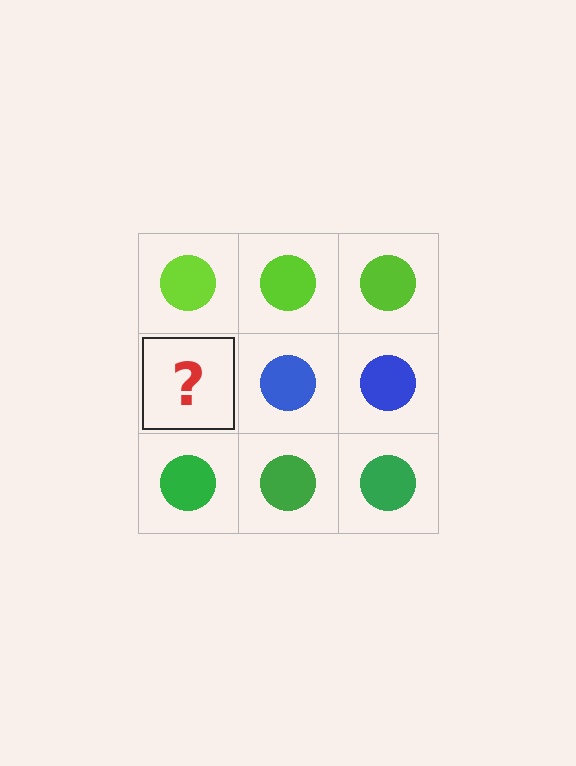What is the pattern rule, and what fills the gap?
The rule is that each row has a consistent color. The gap should be filled with a blue circle.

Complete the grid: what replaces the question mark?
The question mark should be replaced with a blue circle.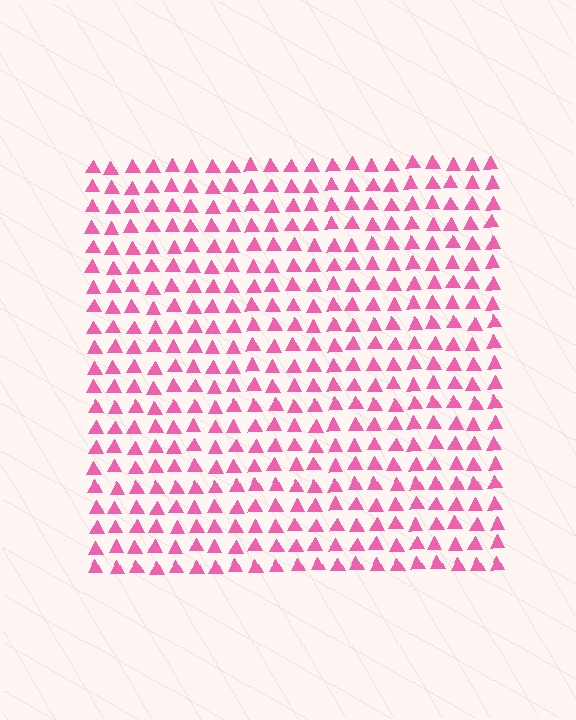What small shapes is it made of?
It is made of small triangles.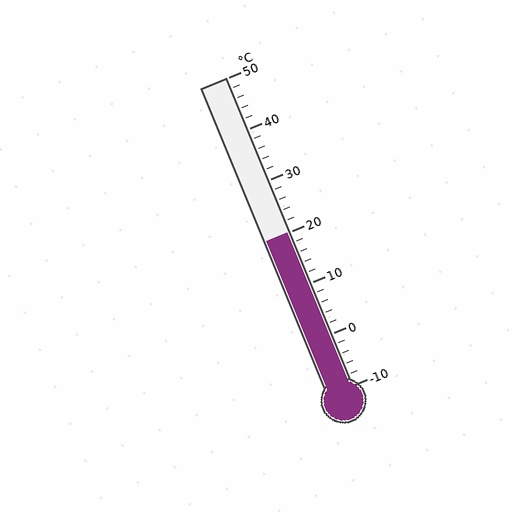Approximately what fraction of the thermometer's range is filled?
The thermometer is filled to approximately 50% of its range.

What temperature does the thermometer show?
The thermometer shows approximately 20°C.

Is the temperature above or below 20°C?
The temperature is at 20°C.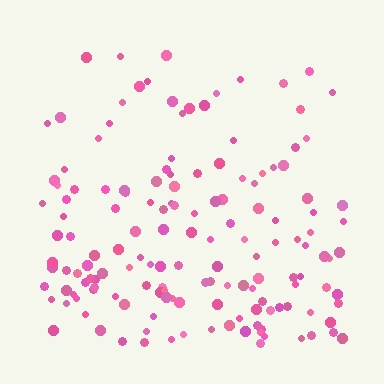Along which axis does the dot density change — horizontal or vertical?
Vertical.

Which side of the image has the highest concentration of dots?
The bottom.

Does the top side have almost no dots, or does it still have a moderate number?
Still a moderate number, just noticeably fewer than the bottom.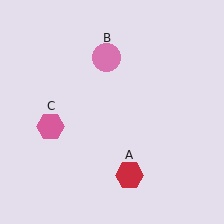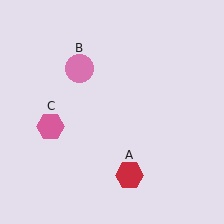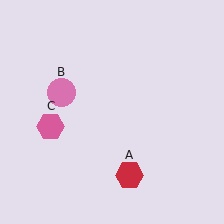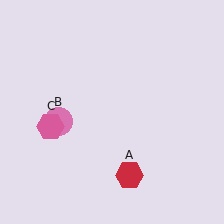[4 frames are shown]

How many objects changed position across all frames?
1 object changed position: pink circle (object B).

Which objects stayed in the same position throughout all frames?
Red hexagon (object A) and pink hexagon (object C) remained stationary.